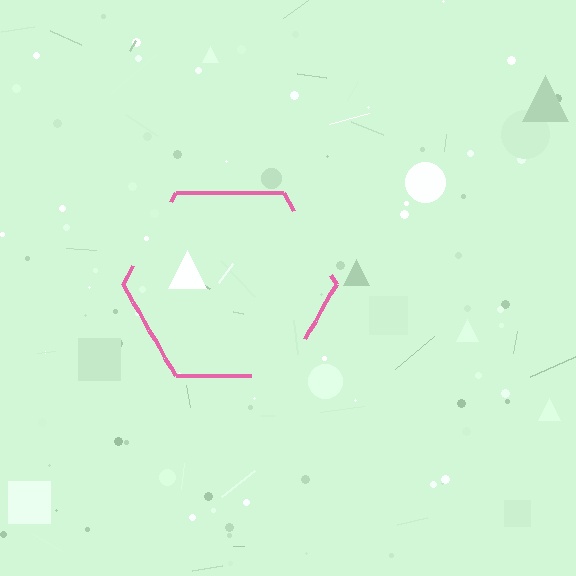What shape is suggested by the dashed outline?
The dashed outline suggests a hexagon.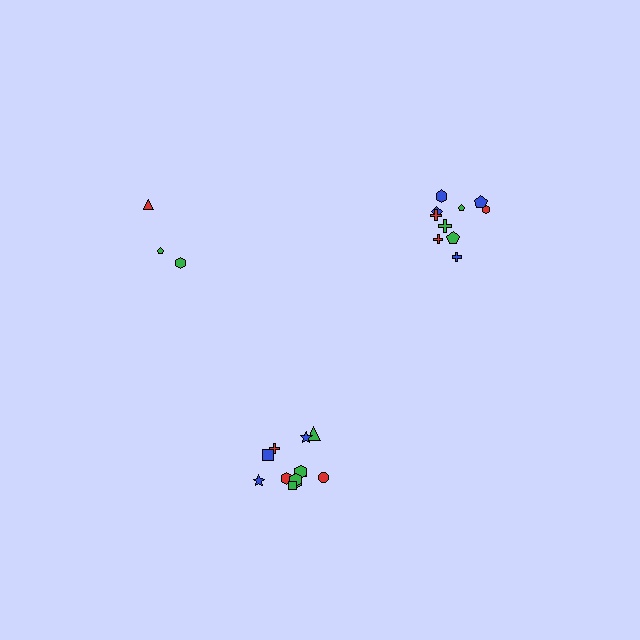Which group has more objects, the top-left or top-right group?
The top-right group.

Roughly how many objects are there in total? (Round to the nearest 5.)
Roughly 25 objects in total.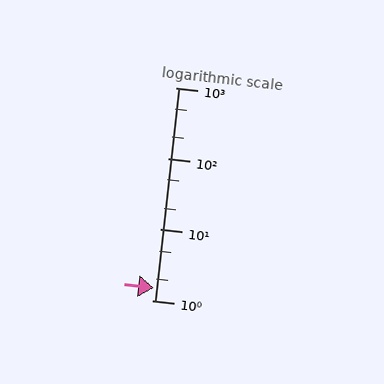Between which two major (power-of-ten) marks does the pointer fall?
The pointer is between 1 and 10.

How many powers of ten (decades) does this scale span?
The scale spans 3 decades, from 1 to 1000.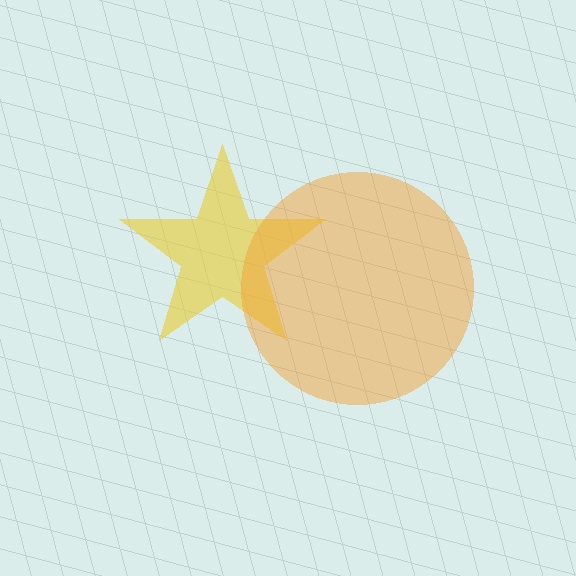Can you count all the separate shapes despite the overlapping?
Yes, there are 2 separate shapes.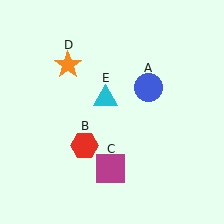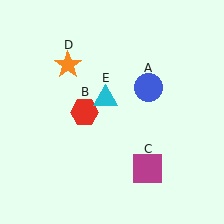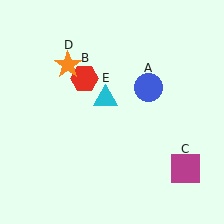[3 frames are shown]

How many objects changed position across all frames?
2 objects changed position: red hexagon (object B), magenta square (object C).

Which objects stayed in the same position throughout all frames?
Blue circle (object A) and orange star (object D) and cyan triangle (object E) remained stationary.